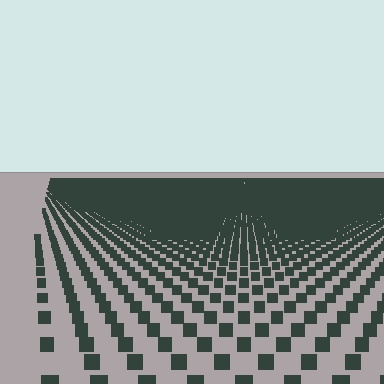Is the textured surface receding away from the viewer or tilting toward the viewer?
The surface is receding away from the viewer. Texture elements get smaller and denser toward the top.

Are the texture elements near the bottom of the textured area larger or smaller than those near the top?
Larger. Near the bottom, elements are closer to the viewer and appear at a bigger on-screen size.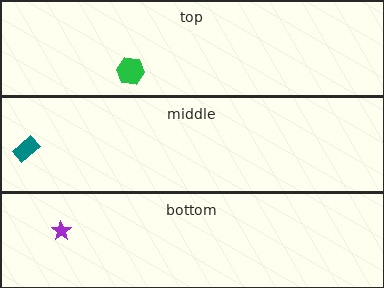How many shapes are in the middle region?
1.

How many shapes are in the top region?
1.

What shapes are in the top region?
The green hexagon.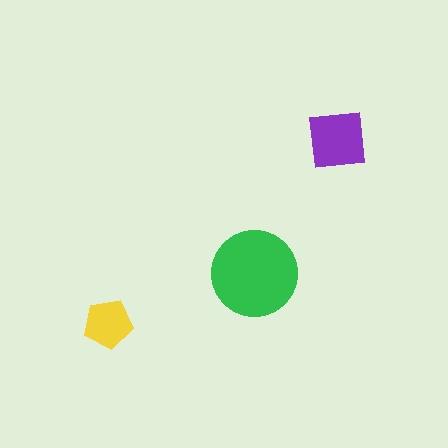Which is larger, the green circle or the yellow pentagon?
The green circle.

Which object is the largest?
The green circle.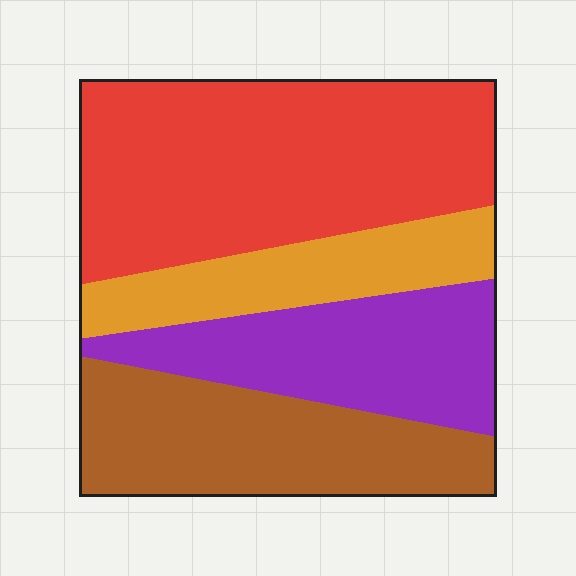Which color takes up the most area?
Red, at roughly 40%.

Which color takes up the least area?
Orange, at roughly 15%.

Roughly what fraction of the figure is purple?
Purple covers roughly 20% of the figure.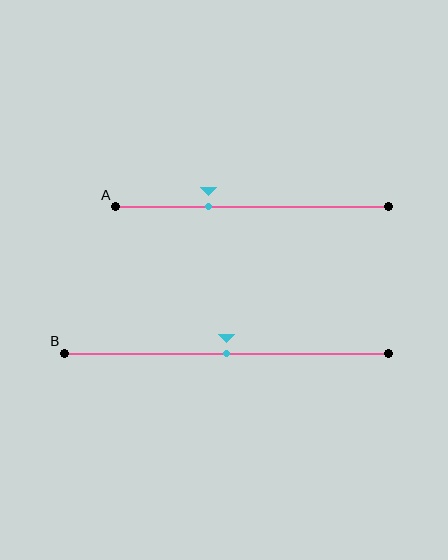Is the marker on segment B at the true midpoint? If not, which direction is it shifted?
Yes, the marker on segment B is at the true midpoint.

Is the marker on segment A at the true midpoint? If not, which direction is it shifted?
No, the marker on segment A is shifted to the left by about 16% of the segment length.